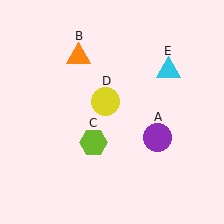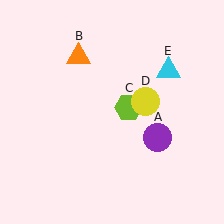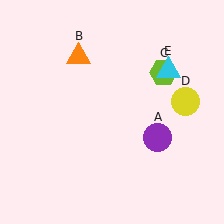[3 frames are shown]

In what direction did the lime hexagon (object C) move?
The lime hexagon (object C) moved up and to the right.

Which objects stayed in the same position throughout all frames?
Purple circle (object A) and orange triangle (object B) and cyan triangle (object E) remained stationary.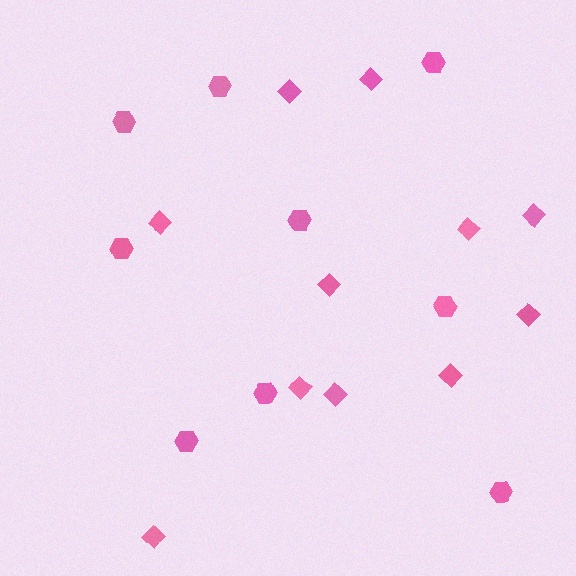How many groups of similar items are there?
There are 2 groups: one group of hexagons (9) and one group of diamonds (11).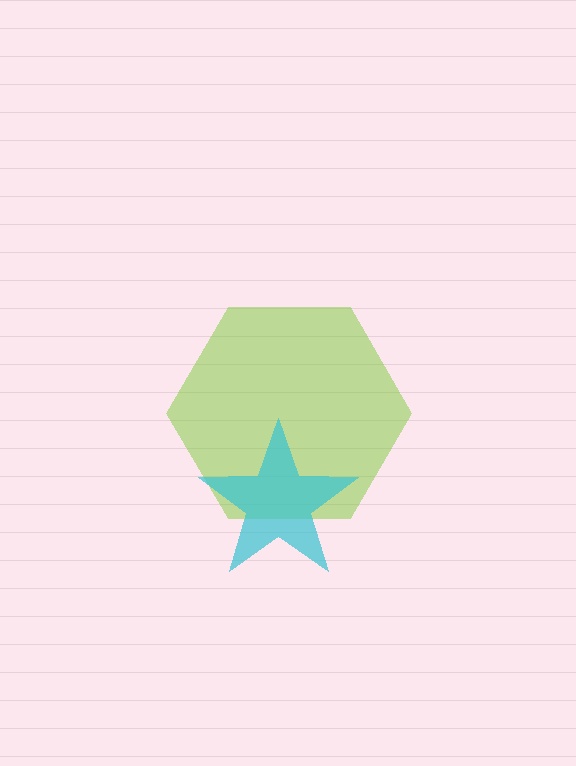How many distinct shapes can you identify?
There are 2 distinct shapes: a lime hexagon, a cyan star.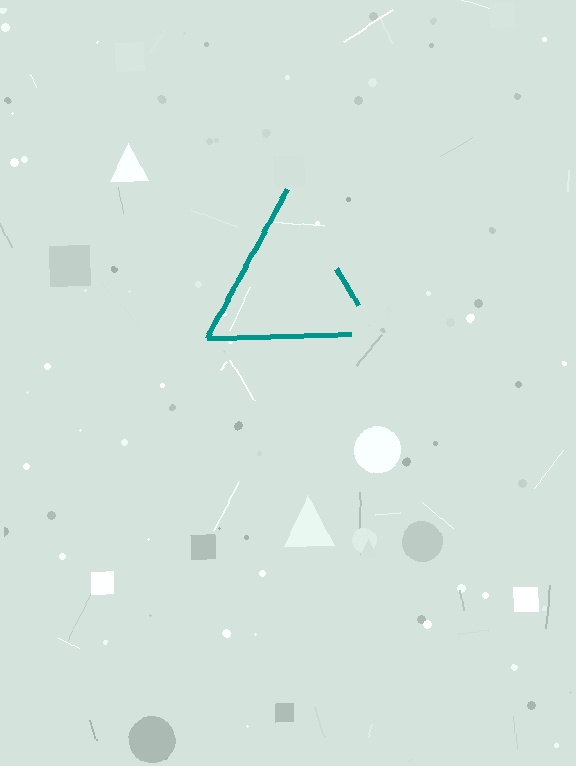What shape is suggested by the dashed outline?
The dashed outline suggests a triangle.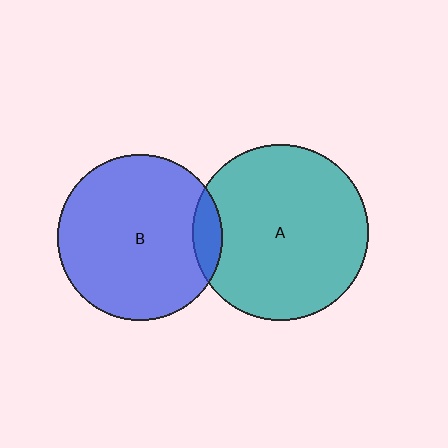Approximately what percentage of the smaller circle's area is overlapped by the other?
Approximately 10%.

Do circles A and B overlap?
Yes.